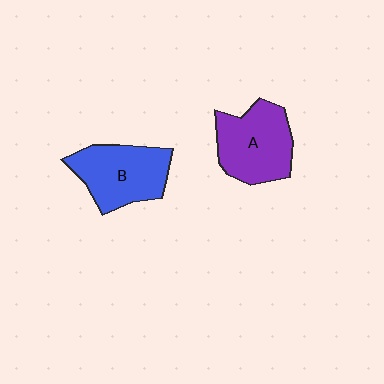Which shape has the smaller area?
Shape B (blue).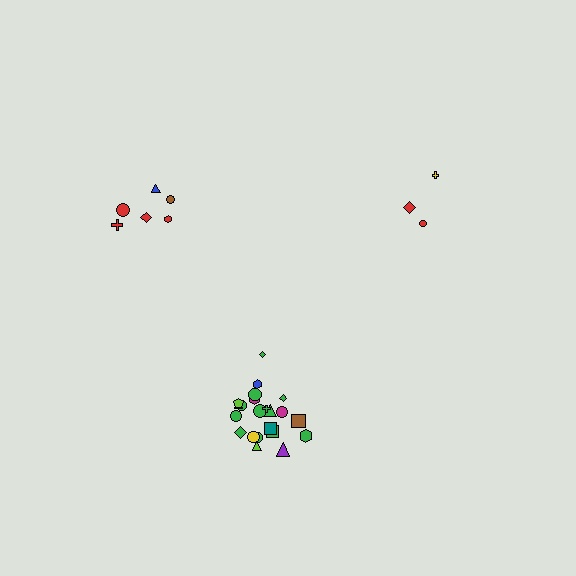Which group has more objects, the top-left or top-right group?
The top-left group.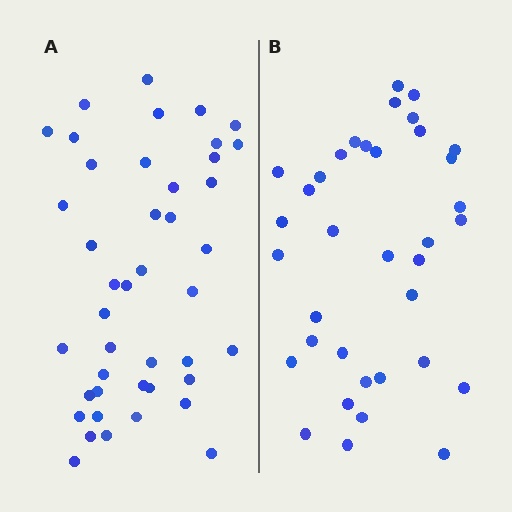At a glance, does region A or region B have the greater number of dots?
Region A (the left region) has more dots.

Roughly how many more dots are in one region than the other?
Region A has roughly 8 or so more dots than region B.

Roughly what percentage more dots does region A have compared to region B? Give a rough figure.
About 20% more.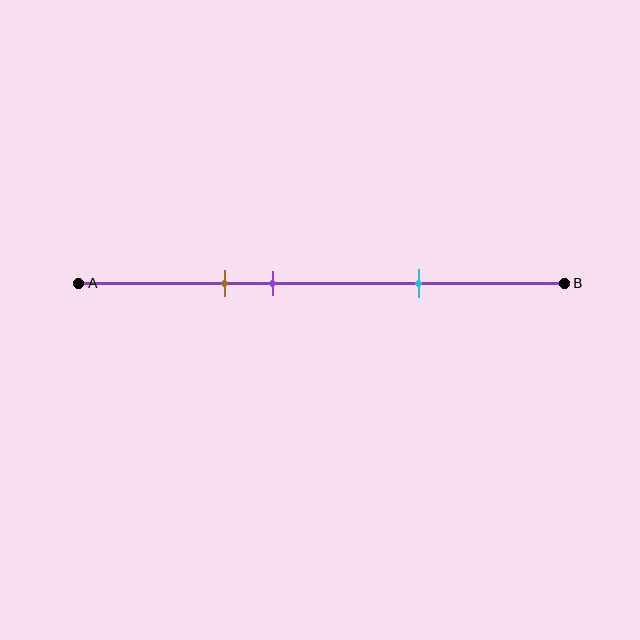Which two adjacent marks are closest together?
The brown and purple marks are the closest adjacent pair.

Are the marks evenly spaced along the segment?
No, the marks are not evenly spaced.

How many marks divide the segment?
There are 3 marks dividing the segment.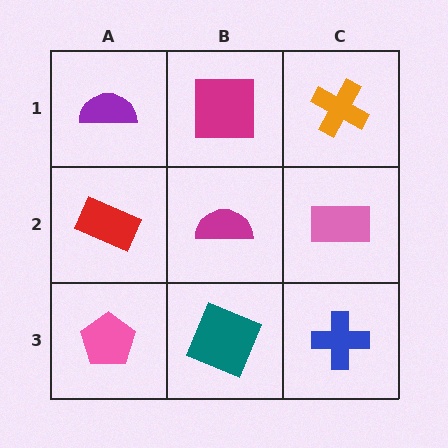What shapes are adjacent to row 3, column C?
A pink rectangle (row 2, column C), a teal square (row 3, column B).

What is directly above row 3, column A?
A red rectangle.